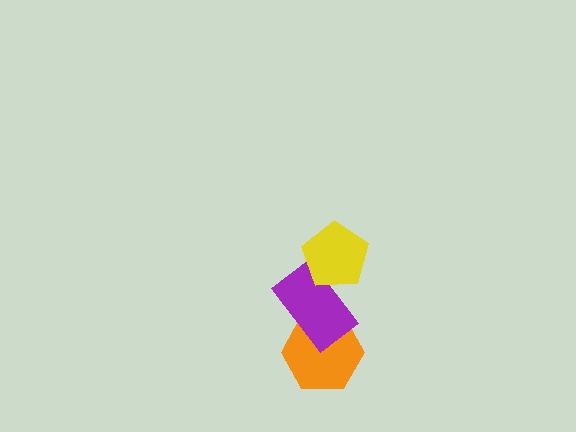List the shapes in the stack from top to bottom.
From top to bottom: the yellow pentagon, the purple rectangle, the orange hexagon.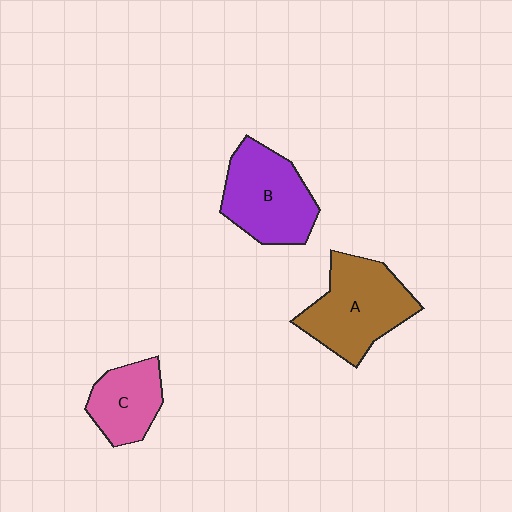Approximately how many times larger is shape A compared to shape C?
Approximately 1.6 times.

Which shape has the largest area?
Shape A (brown).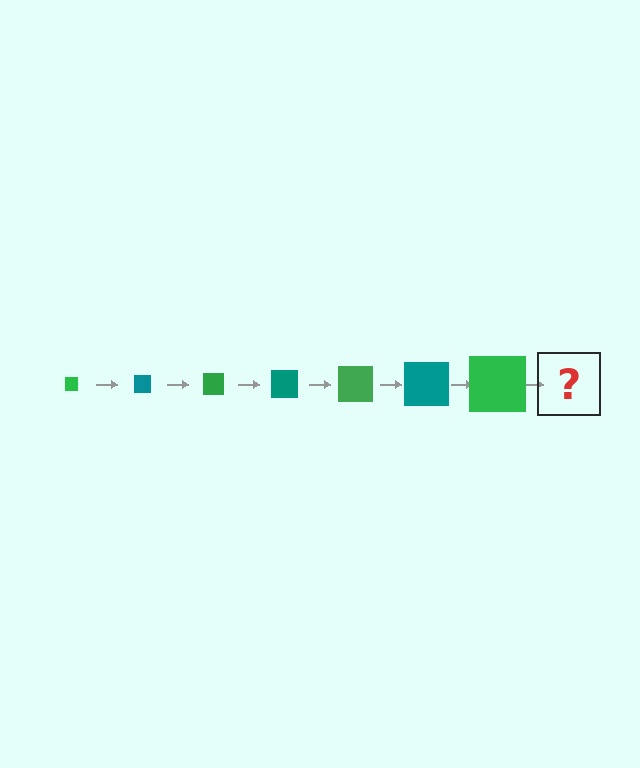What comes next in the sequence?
The next element should be a teal square, larger than the previous one.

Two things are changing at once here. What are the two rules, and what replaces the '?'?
The two rules are that the square grows larger each step and the color cycles through green and teal. The '?' should be a teal square, larger than the previous one.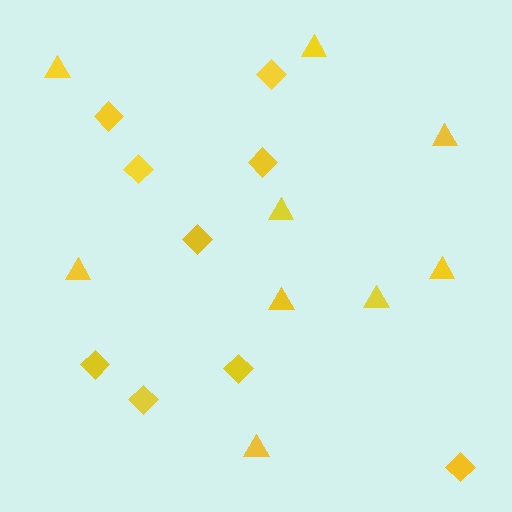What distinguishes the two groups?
There are 2 groups: one group of diamonds (9) and one group of triangles (9).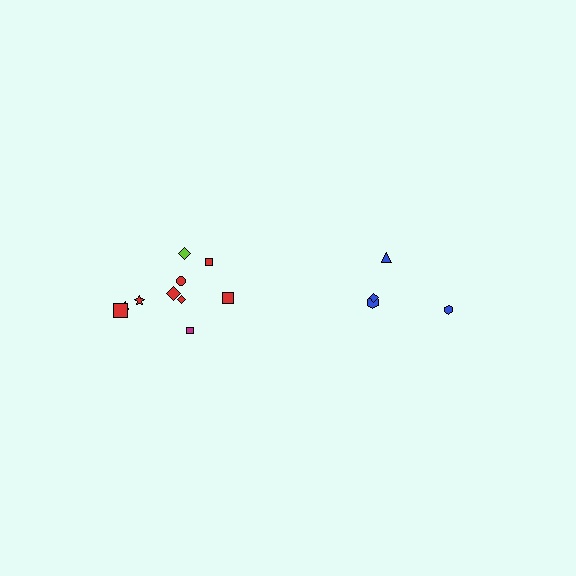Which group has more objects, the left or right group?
The left group.